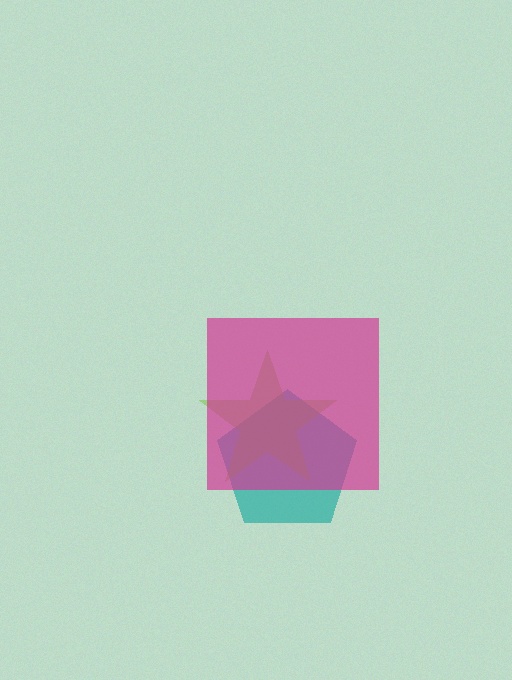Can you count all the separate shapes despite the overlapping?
Yes, there are 3 separate shapes.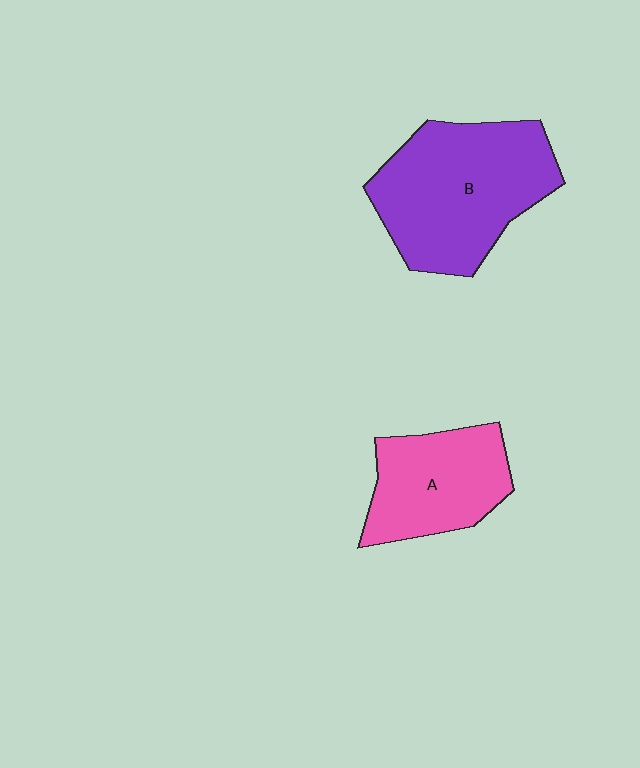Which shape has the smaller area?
Shape A (pink).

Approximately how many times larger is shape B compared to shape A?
Approximately 1.6 times.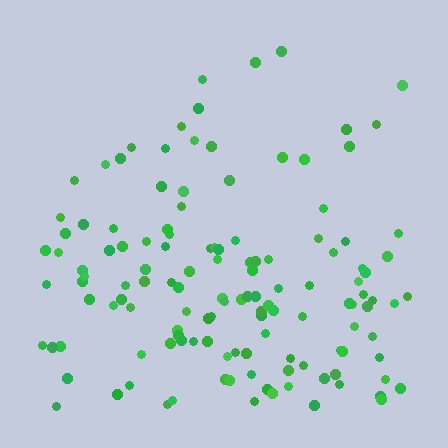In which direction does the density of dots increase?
From top to bottom, with the bottom side densest.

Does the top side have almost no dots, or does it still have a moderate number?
Still a moderate number, just noticeably fewer than the bottom.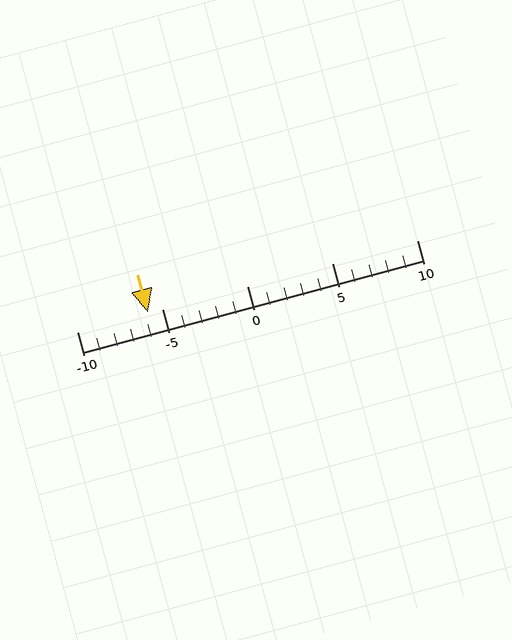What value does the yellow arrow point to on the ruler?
The yellow arrow points to approximately -6.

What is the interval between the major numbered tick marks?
The major tick marks are spaced 5 units apart.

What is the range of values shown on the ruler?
The ruler shows values from -10 to 10.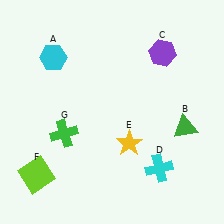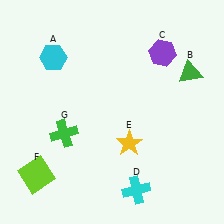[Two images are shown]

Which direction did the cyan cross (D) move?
The cyan cross (D) moved left.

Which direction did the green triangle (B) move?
The green triangle (B) moved up.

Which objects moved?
The objects that moved are: the green triangle (B), the cyan cross (D).